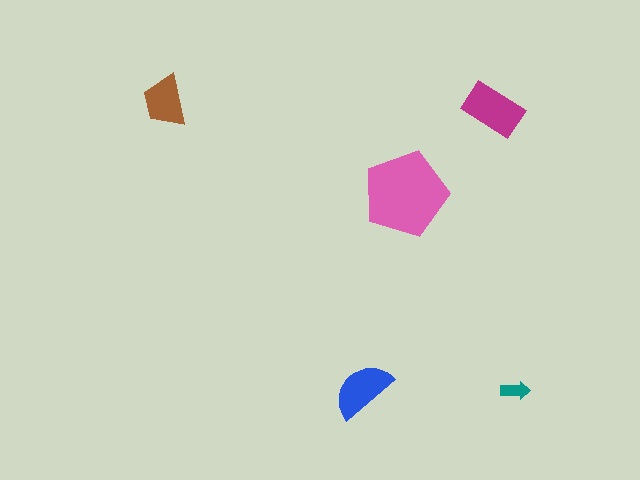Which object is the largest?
The pink pentagon.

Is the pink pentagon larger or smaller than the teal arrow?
Larger.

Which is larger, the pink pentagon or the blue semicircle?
The pink pentagon.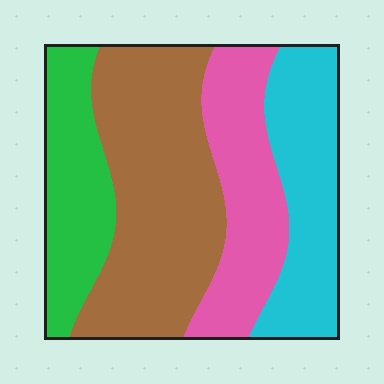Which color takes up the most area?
Brown, at roughly 40%.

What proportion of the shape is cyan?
Cyan covers around 20% of the shape.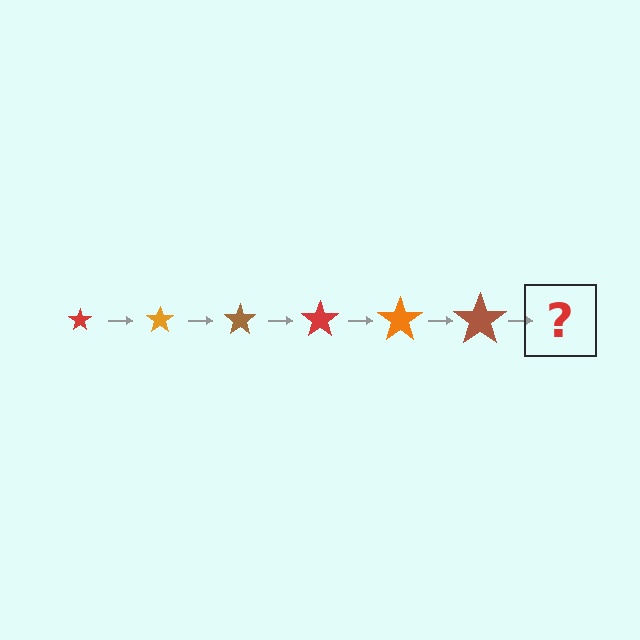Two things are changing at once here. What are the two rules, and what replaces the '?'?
The two rules are that the star grows larger each step and the color cycles through red, orange, and brown. The '?' should be a red star, larger than the previous one.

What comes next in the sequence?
The next element should be a red star, larger than the previous one.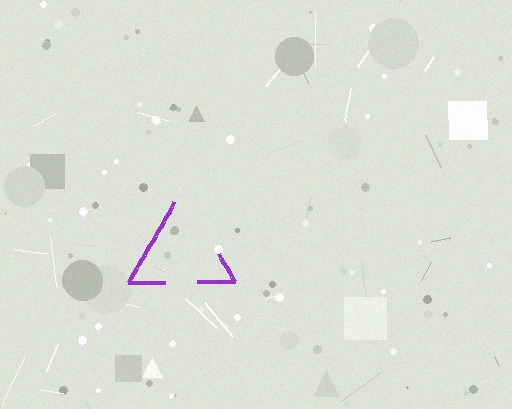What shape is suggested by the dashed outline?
The dashed outline suggests a triangle.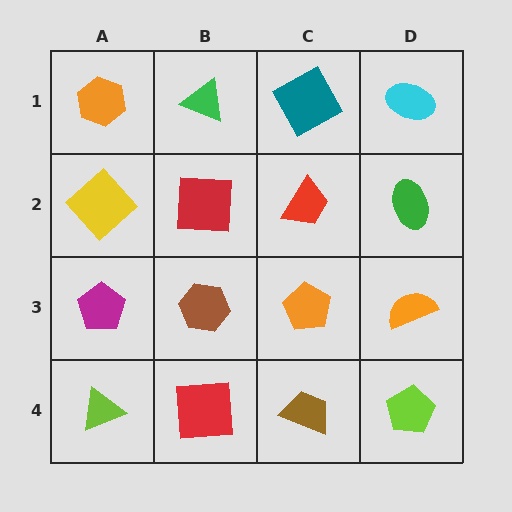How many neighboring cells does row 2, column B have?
4.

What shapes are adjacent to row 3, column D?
A green ellipse (row 2, column D), a lime pentagon (row 4, column D), an orange pentagon (row 3, column C).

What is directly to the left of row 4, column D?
A brown trapezoid.